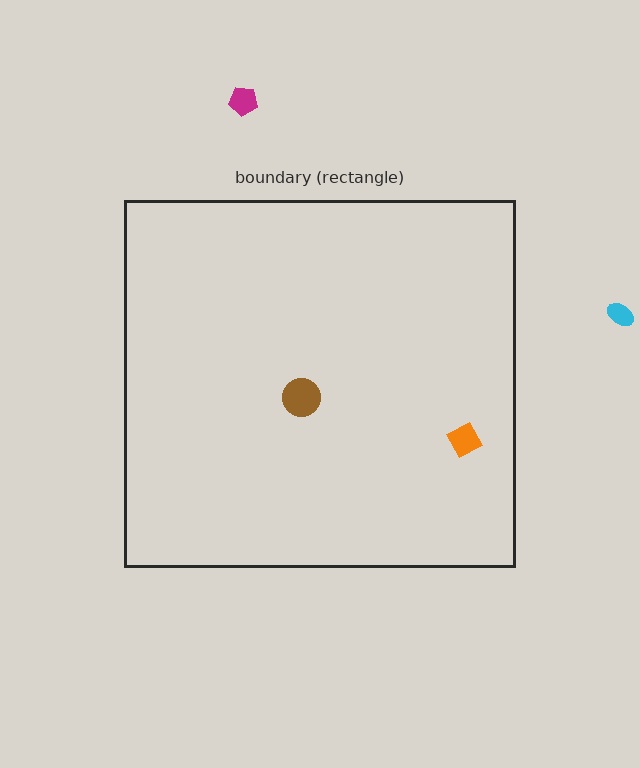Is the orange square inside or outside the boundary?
Inside.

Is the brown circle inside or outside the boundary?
Inside.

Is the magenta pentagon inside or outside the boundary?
Outside.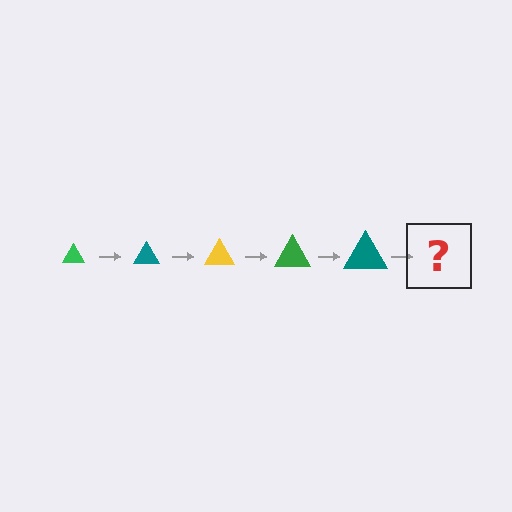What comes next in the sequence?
The next element should be a yellow triangle, larger than the previous one.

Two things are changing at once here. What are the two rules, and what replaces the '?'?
The two rules are that the triangle grows larger each step and the color cycles through green, teal, and yellow. The '?' should be a yellow triangle, larger than the previous one.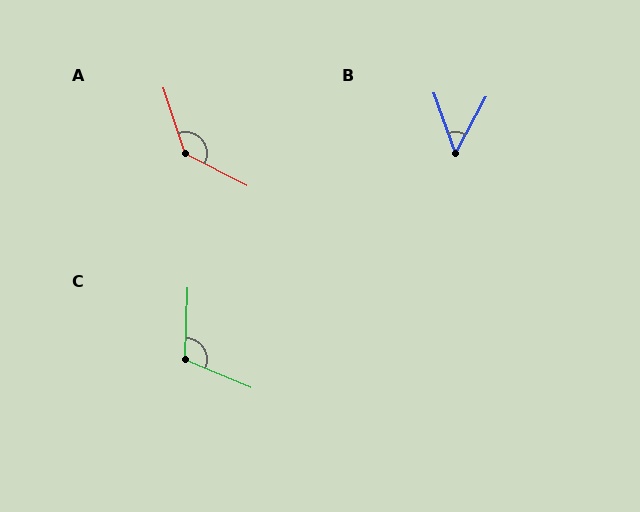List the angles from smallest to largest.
B (48°), C (111°), A (135°).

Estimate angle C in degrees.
Approximately 111 degrees.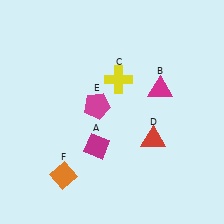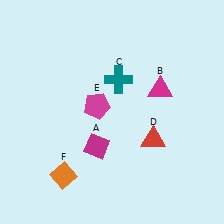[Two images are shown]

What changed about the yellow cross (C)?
In Image 1, C is yellow. In Image 2, it changed to teal.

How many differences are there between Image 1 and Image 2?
There is 1 difference between the two images.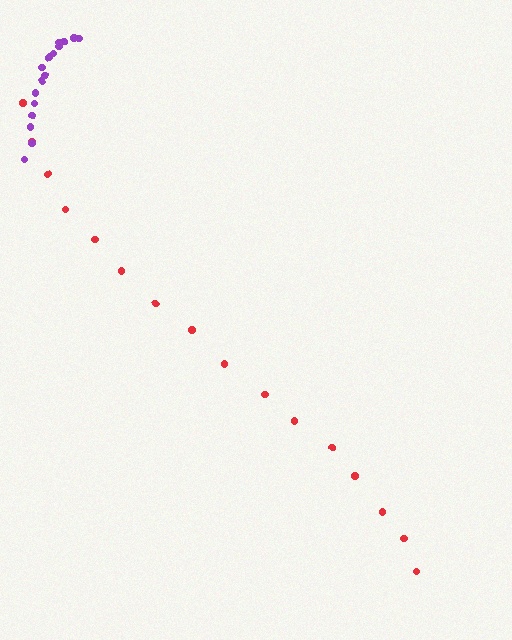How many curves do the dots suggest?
There are 2 distinct paths.